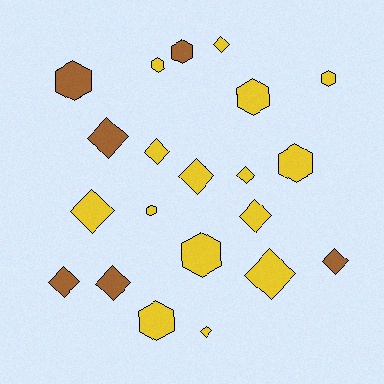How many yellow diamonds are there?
There are 8 yellow diamonds.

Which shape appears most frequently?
Diamond, with 12 objects.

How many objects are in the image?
There are 21 objects.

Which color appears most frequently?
Yellow, with 15 objects.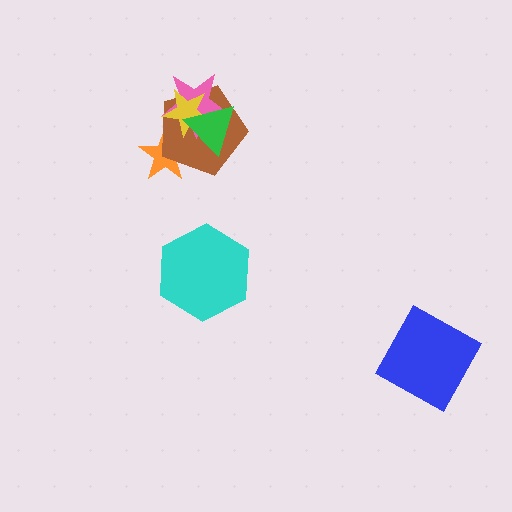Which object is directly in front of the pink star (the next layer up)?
The yellow star is directly in front of the pink star.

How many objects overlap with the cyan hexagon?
0 objects overlap with the cyan hexagon.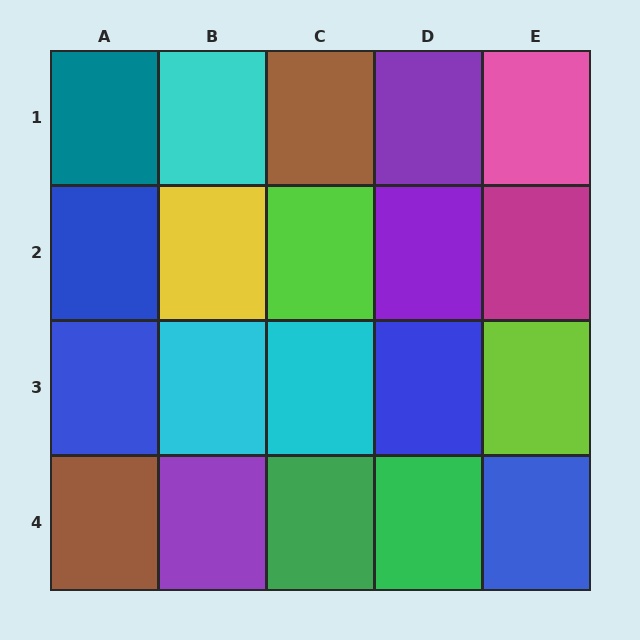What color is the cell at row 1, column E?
Pink.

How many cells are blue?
4 cells are blue.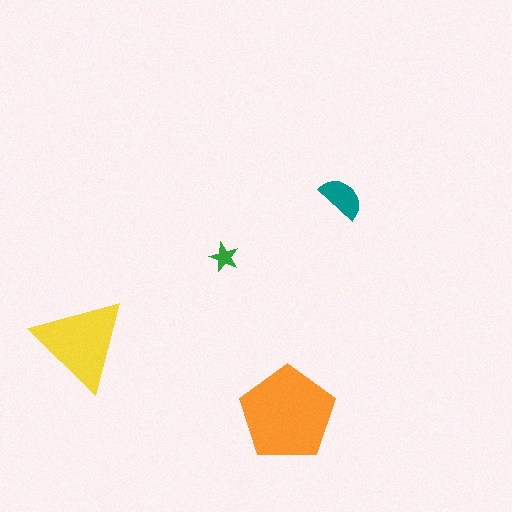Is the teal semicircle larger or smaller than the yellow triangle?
Smaller.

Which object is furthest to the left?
The yellow triangle is leftmost.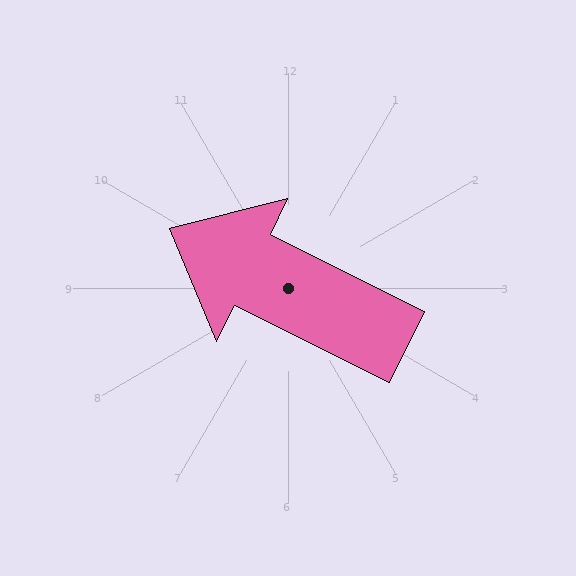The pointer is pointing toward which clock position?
Roughly 10 o'clock.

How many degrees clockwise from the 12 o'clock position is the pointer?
Approximately 296 degrees.